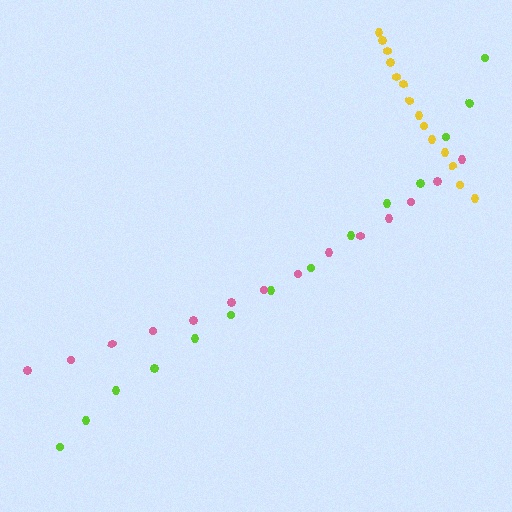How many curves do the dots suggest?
There are 3 distinct paths.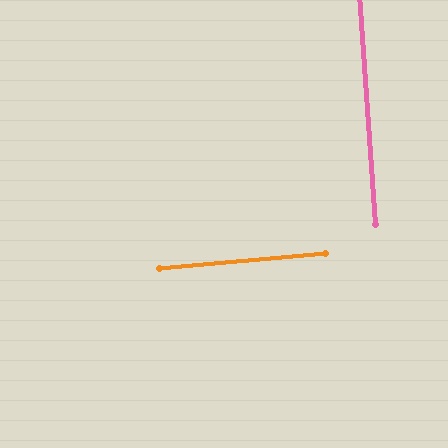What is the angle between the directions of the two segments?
Approximately 89 degrees.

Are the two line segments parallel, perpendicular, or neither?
Perpendicular — they meet at approximately 89°.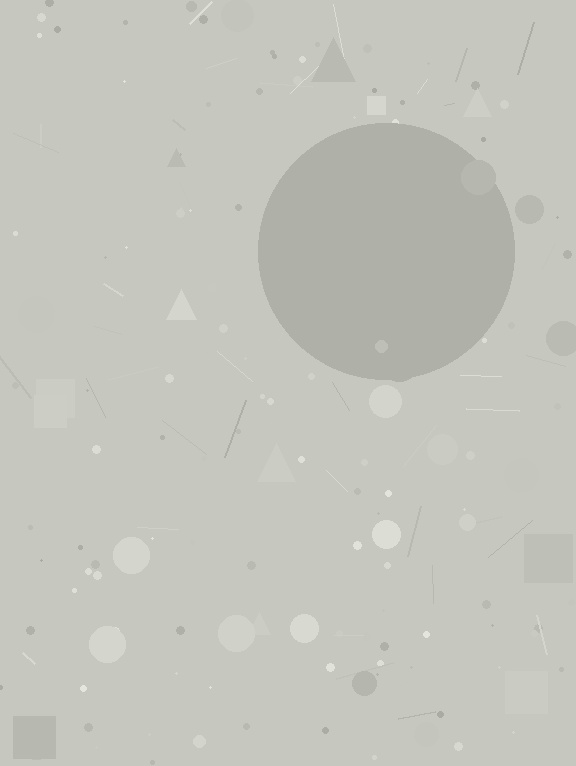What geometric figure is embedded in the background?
A circle is embedded in the background.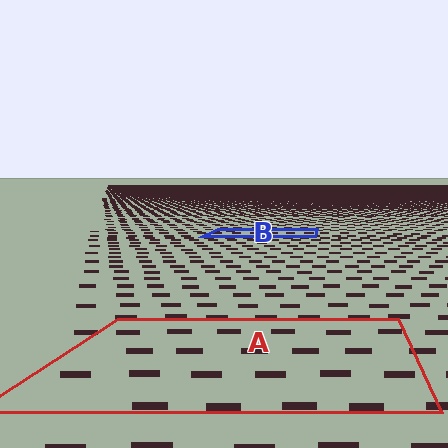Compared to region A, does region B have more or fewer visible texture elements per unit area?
Region B has more texture elements per unit area — they are packed more densely because it is farther away.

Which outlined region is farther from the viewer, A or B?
Region B is farther from the viewer — the texture elements inside it appear smaller and more densely packed.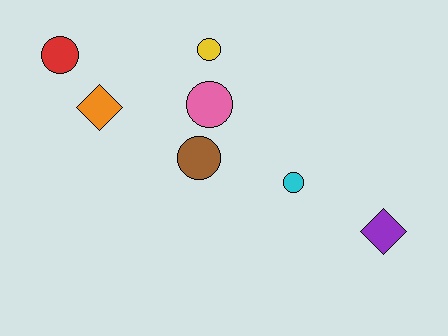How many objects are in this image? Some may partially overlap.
There are 7 objects.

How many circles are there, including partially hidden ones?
There are 5 circles.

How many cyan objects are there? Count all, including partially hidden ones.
There is 1 cyan object.